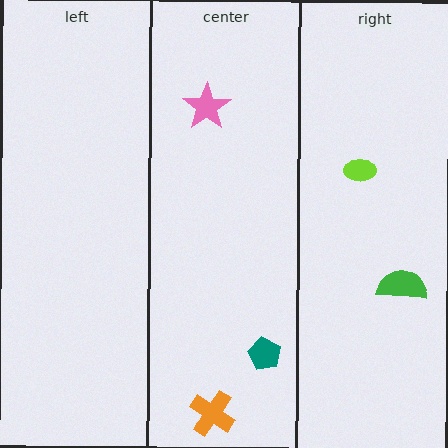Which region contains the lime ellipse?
The right region.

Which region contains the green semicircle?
The right region.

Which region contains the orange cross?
The center region.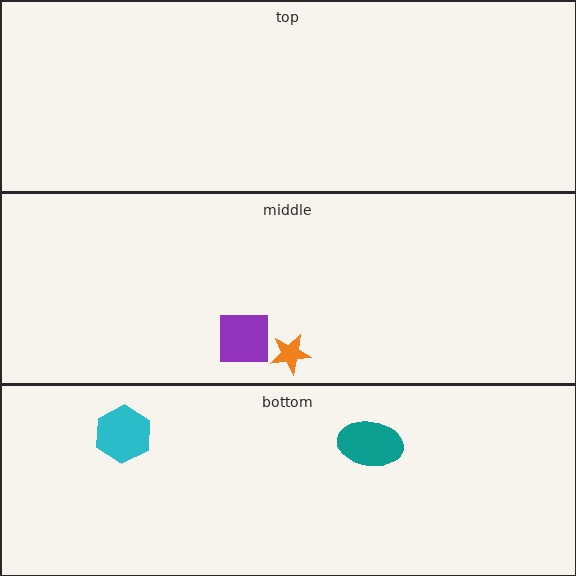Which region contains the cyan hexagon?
The bottom region.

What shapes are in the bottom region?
The cyan hexagon, the teal ellipse.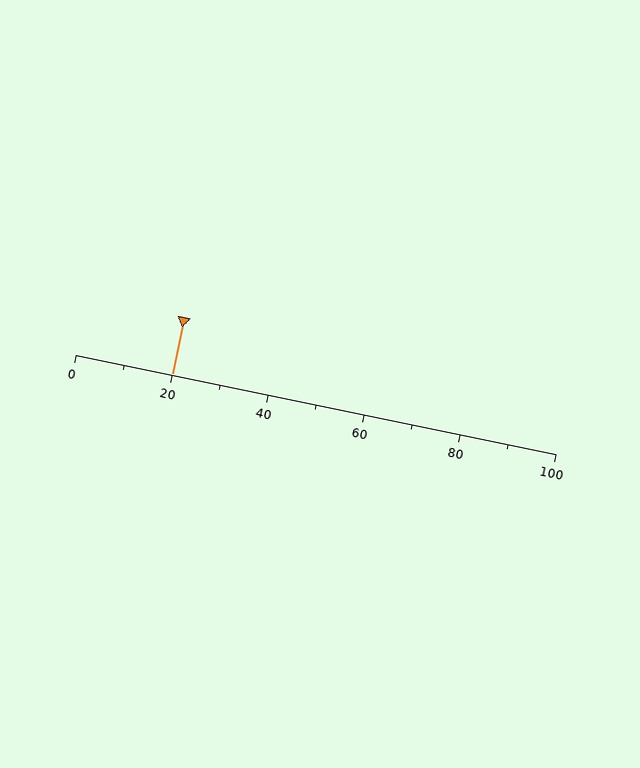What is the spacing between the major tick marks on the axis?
The major ticks are spaced 20 apart.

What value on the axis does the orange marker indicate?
The marker indicates approximately 20.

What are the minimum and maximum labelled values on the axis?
The axis runs from 0 to 100.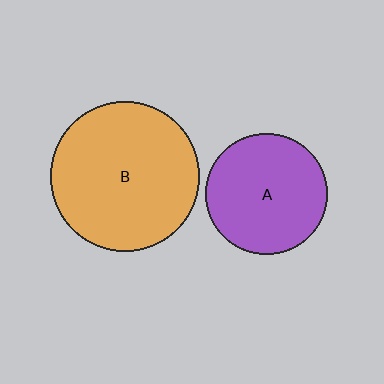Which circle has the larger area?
Circle B (orange).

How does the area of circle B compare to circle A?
Approximately 1.5 times.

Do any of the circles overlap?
No, none of the circles overlap.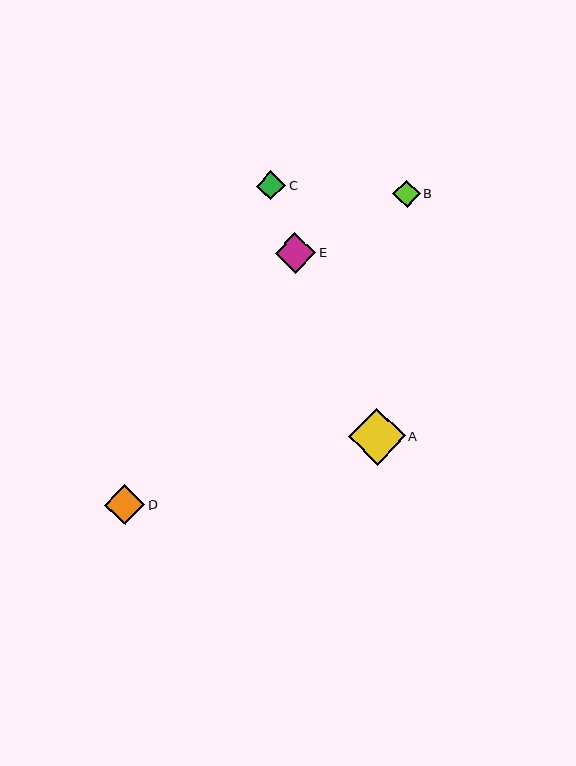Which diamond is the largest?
Diamond A is the largest with a size of approximately 57 pixels.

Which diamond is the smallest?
Diamond B is the smallest with a size of approximately 27 pixels.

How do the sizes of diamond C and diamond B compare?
Diamond C and diamond B are approximately the same size.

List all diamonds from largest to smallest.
From largest to smallest: A, E, D, C, B.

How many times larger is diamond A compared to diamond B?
Diamond A is approximately 2.1 times the size of diamond B.